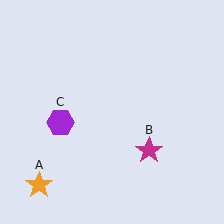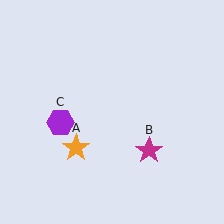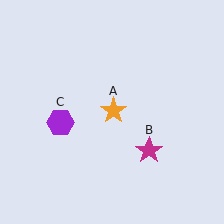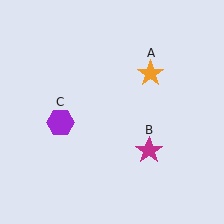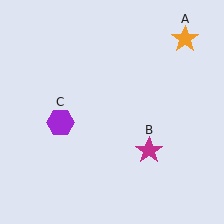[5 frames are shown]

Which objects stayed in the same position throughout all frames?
Magenta star (object B) and purple hexagon (object C) remained stationary.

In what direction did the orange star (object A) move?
The orange star (object A) moved up and to the right.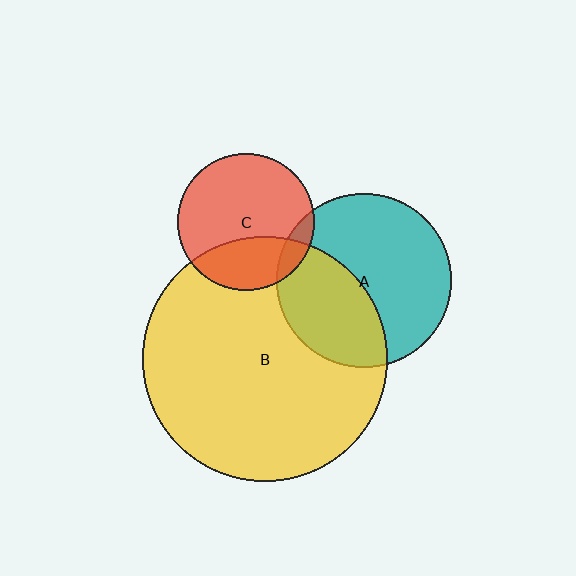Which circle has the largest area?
Circle B (yellow).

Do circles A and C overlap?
Yes.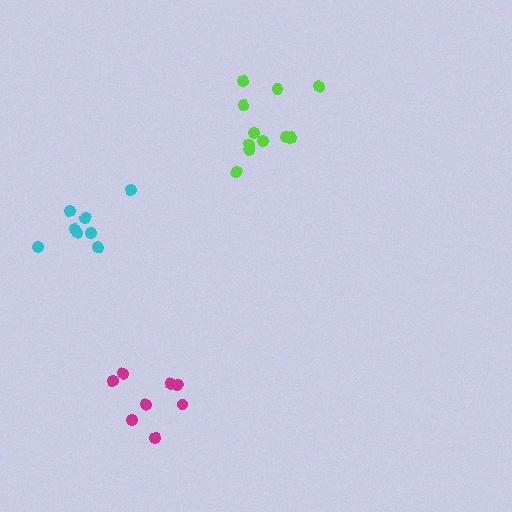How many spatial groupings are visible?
There are 3 spatial groupings.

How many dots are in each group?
Group 1: 8 dots, Group 2: 8 dots, Group 3: 12 dots (28 total).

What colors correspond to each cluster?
The clusters are colored: cyan, magenta, lime.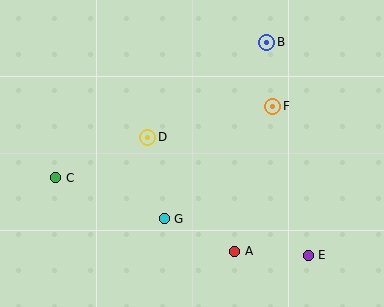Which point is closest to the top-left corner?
Point C is closest to the top-left corner.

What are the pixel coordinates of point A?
Point A is at (235, 251).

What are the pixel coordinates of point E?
Point E is at (308, 255).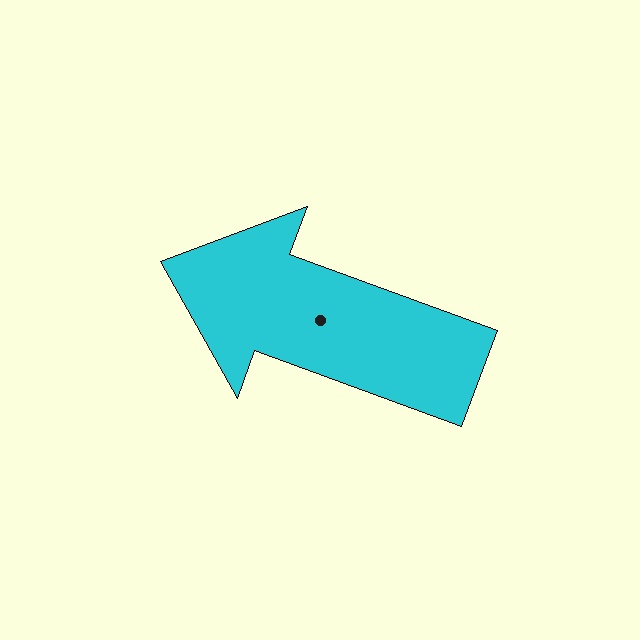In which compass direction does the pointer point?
West.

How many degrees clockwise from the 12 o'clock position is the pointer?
Approximately 290 degrees.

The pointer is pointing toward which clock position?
Roughly 10 o'clock.